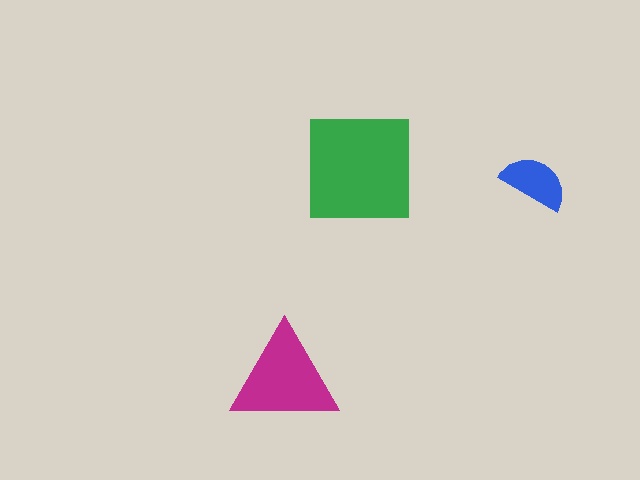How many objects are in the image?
There are 3 objects in the image.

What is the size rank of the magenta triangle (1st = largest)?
2nd.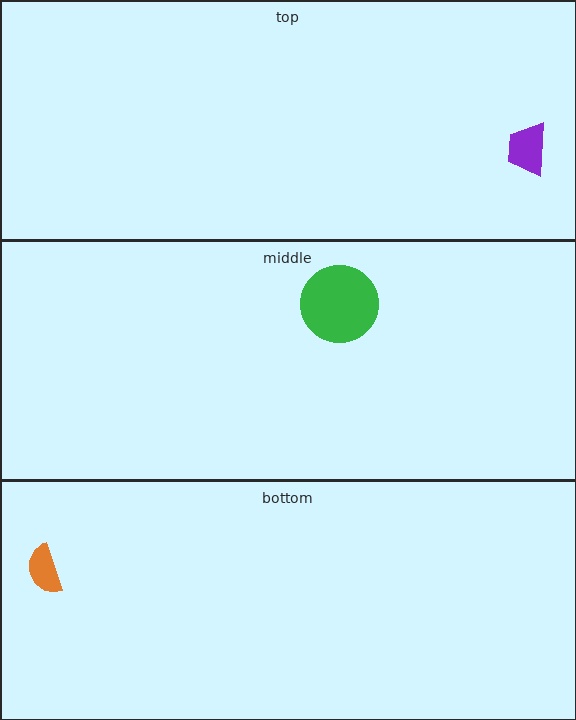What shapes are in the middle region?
The green circle.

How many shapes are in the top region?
1.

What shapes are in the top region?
The purple trapezoid.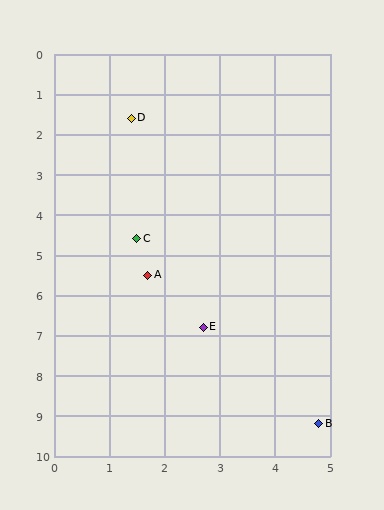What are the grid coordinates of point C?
Point C is at approximately (1.5, 4.6).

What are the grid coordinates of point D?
Point D is at approximately (1.4, 1.6).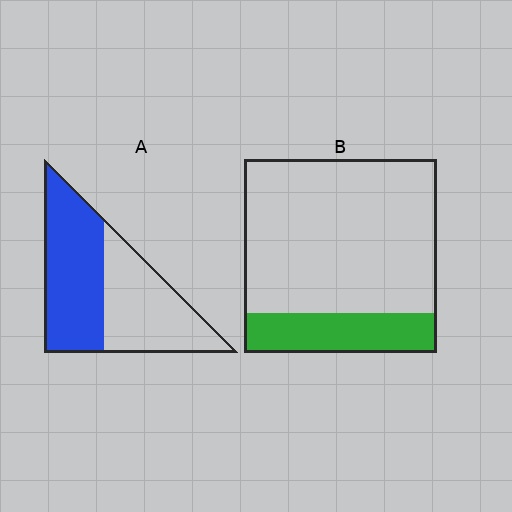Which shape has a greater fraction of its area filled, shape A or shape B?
Shape A.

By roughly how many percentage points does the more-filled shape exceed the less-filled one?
By roughly 30 percentage points (A over B).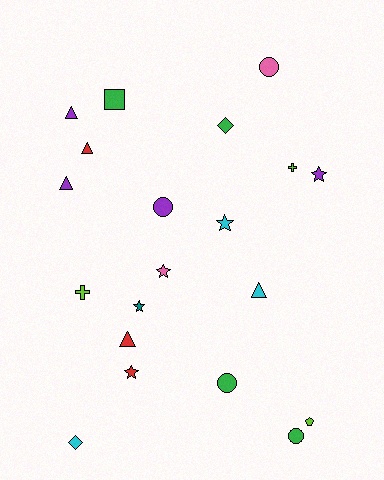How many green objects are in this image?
There are 4 green objects.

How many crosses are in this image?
There are 2 crosses.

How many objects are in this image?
There are 20 objects.